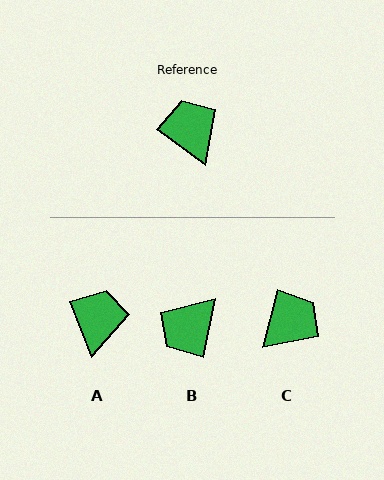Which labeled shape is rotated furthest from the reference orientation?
B, about 115 degrees away.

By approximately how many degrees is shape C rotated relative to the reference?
Approximately 68 degrees clockwise.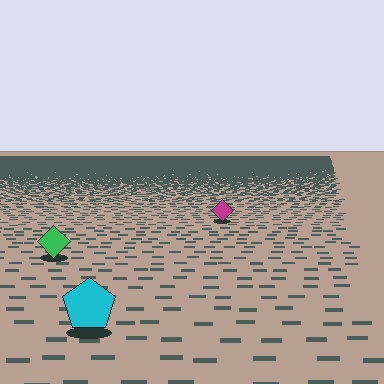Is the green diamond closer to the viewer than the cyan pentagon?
No. The cyan pentagon is closer — you can tell from the texture gradient: the ground texture is coarser near it.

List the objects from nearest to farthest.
From nearest to farthest: the cyan pentagon, the green diamond, the magenta diamond.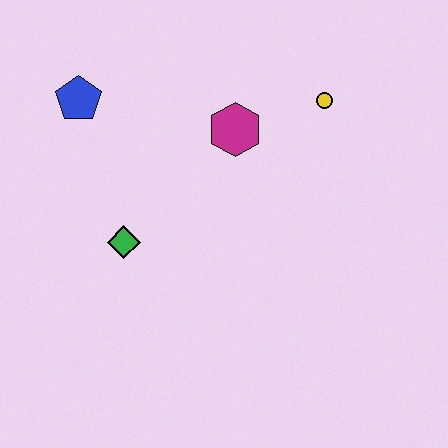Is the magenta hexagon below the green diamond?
No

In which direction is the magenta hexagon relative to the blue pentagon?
The magenta hexagon is to the right of the blue pentagon.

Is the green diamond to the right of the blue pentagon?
Yes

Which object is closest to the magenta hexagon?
The yellow circle is closest to the magenta hexagon.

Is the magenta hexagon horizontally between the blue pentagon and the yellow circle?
Yes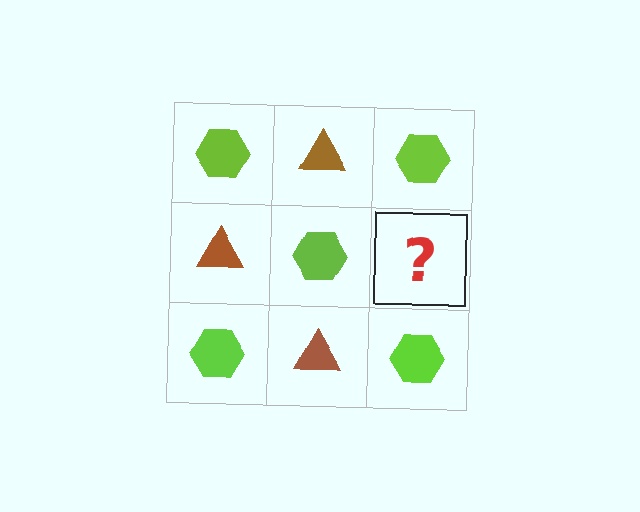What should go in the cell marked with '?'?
The missing cell should contain a brown triangle.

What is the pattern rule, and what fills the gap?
The rule is that it alternates lime hexagon and brown triangle in a checkerboard pattern. The gap should be filled with a brown triangle.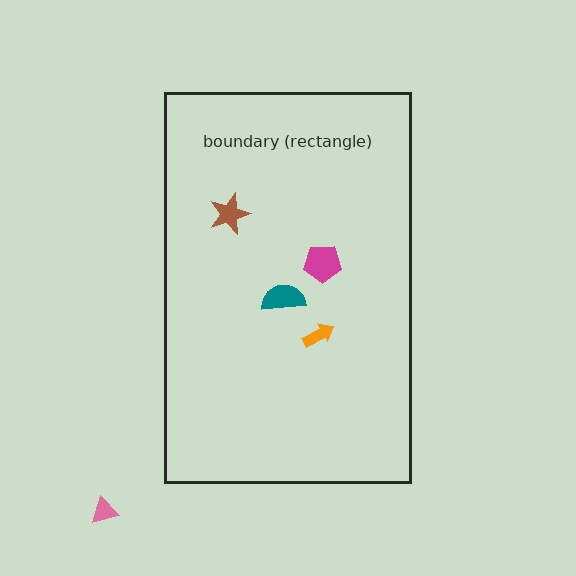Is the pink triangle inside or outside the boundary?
Outside.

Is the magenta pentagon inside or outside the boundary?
Inside.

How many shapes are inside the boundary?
4 inside, 1 outside.